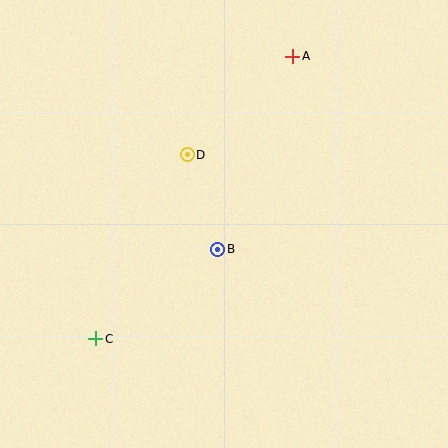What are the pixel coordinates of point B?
Point B is at (218, 249).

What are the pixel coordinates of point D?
Point D is at (187, 155).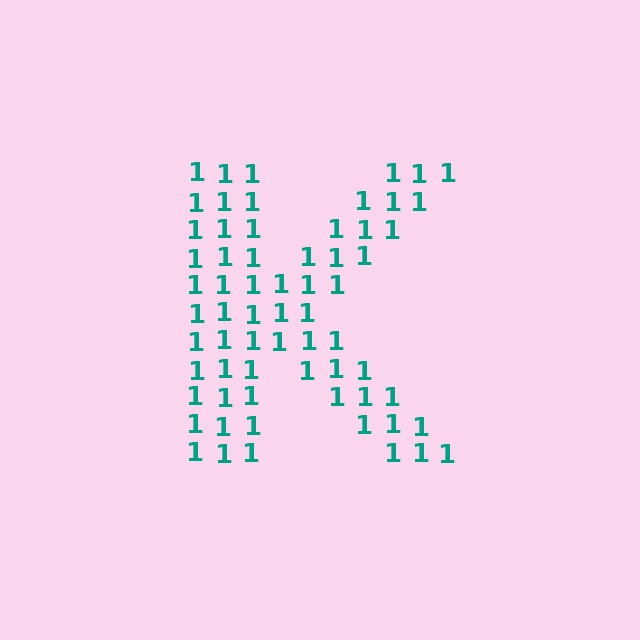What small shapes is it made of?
It is made of small digit 1's.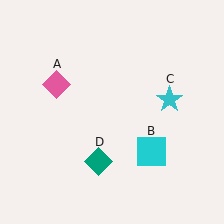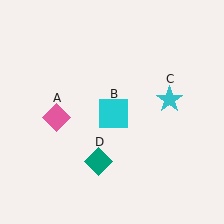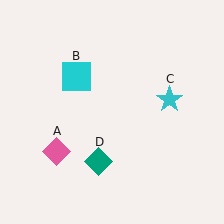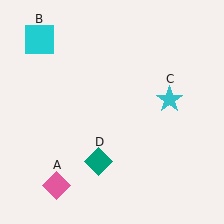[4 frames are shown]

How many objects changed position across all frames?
2 objects changed position: pink diamond (object A), cyan square (object B).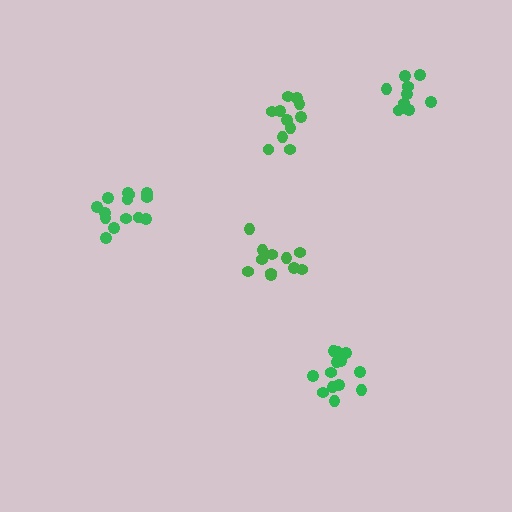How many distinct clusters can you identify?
There are 5 distinct clusters.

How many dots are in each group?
Group 1: 11 dots, Group 2: 11 dots, Group 3: 13 dots, Group 4: 10 dots, Group 5: 14 dots (59 total).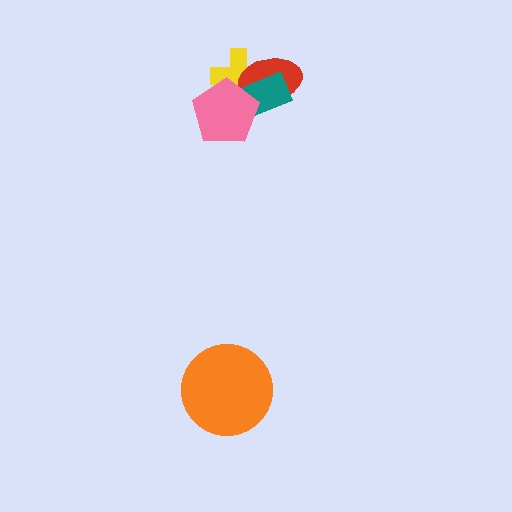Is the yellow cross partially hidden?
Yes, it is partially covered by another shape.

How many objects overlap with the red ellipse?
3 objects overlap with the red ellipse.